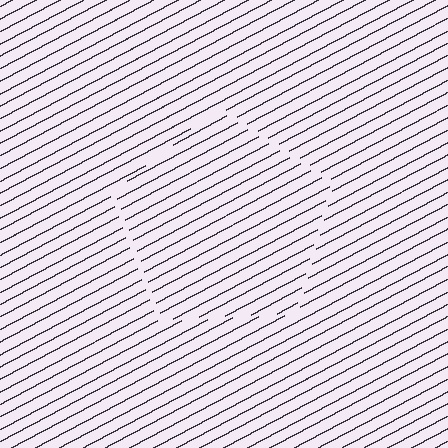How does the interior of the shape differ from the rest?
The interior of the shape contains the same grating, shifted by half a period — the contour is defined by the phase discontinuity where line-ends from the inner and outer gratings abut.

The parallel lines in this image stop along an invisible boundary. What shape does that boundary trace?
An illusory pentagon. The interior of the shape contains the same grating, shifted by half a period — the contour is defined by the phase discontinuity where line-ends from the inner and outer gratings abut.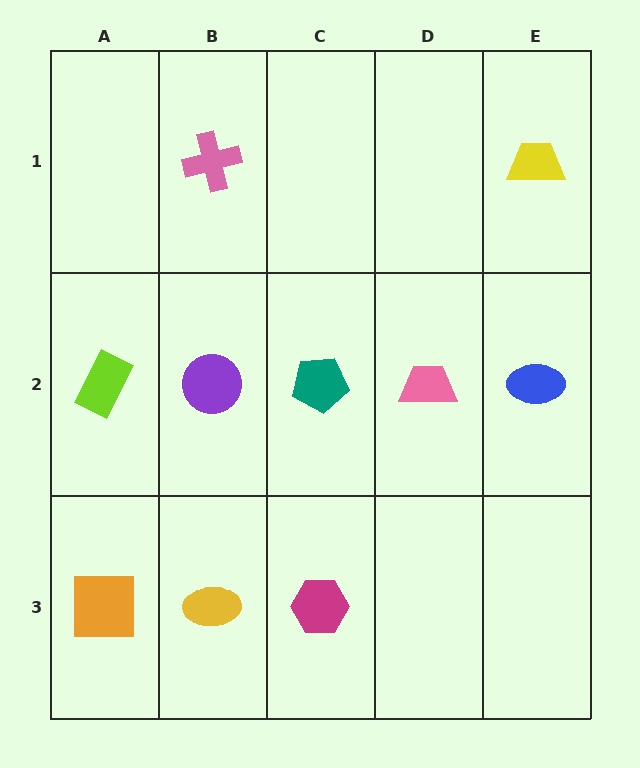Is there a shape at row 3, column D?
No, that cell is empty.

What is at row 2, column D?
A pink trapezoid.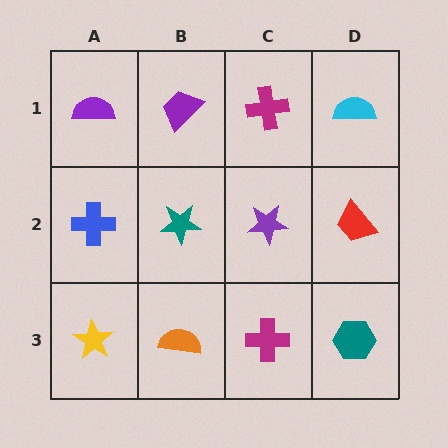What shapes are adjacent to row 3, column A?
A blue cross (row 2, column A), an orange semicircle (row 3, column B).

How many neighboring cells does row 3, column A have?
2.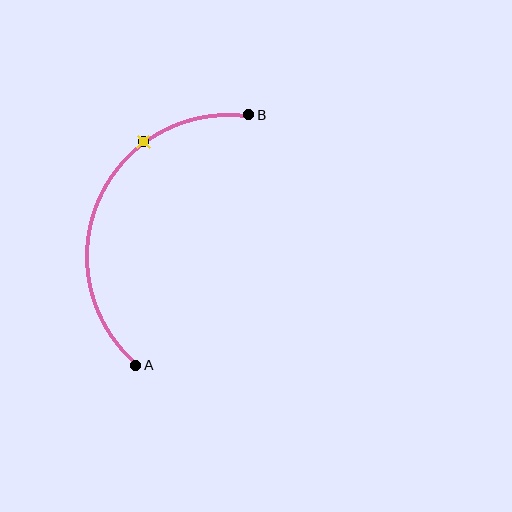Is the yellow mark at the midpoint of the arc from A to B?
No. The yellow mark lies on the arc but is closer to endpoint B. The arc midpoint would be at the point on the curve equidistant along the arc from both A and B.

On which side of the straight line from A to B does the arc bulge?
The arc bulges to the left of the straight line connecting A and B.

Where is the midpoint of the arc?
The arc midpoint is the point on the curve farthest from the straight line joining A and B. It sits to the left of that line.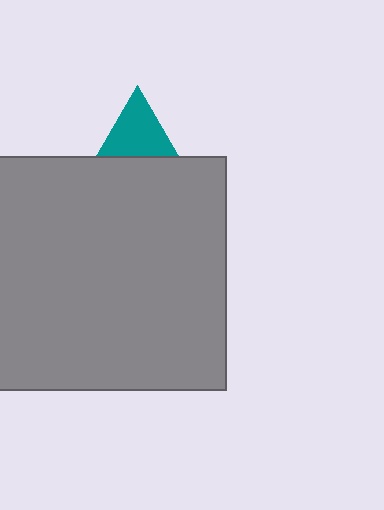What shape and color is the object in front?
The object in front is a gray square.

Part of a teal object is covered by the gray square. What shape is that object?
It is a triangle.